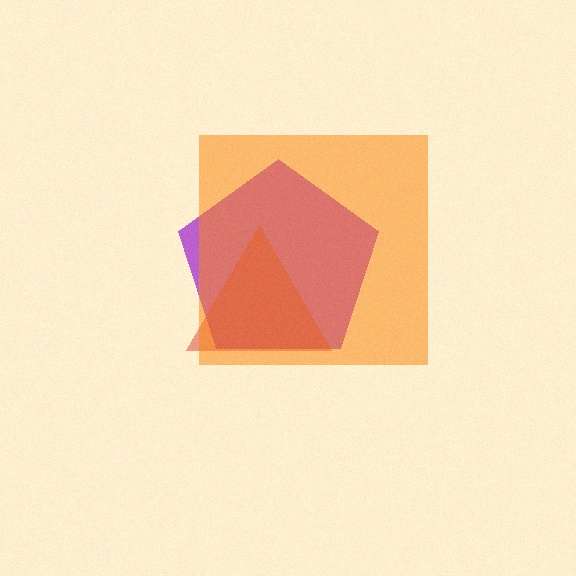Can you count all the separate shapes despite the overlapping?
Yes, there are 3 separate shapes.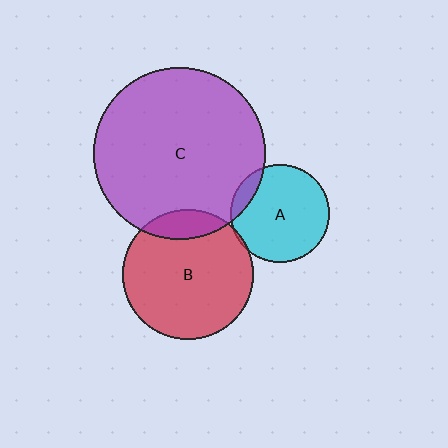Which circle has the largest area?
Circle C (purple).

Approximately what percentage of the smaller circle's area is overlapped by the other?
Approximately 10%.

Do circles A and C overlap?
Yes.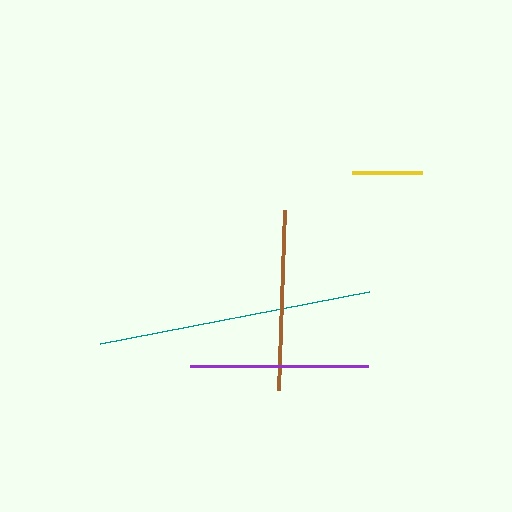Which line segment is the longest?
The teal line is the longest at approximately 274 pixels.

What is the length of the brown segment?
The brown segment is approximately 180 pixels long.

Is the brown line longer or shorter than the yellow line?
The brown line is longer than the yellow line.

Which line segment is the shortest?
The yellow line is the shortest at approximately 70 pixels.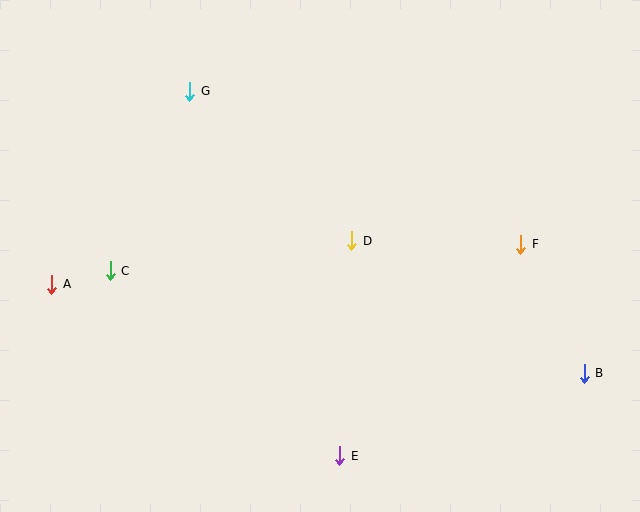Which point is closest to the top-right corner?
Point F is closest to the top-right corner.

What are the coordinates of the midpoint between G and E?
The midpoint between G and E is at (265, 273).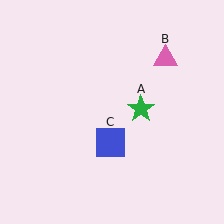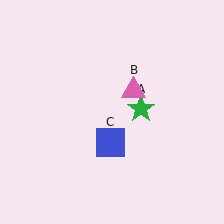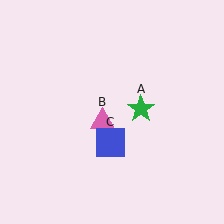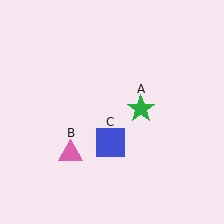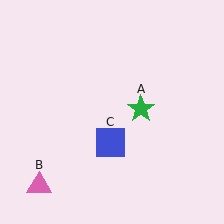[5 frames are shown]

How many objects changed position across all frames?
1 object changed position: pink triangle (object B).